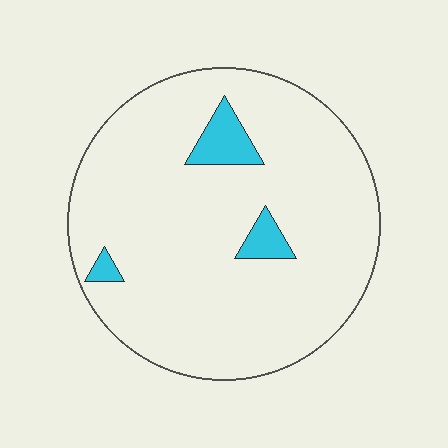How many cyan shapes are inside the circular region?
3.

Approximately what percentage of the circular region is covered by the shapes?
Approximately 5%.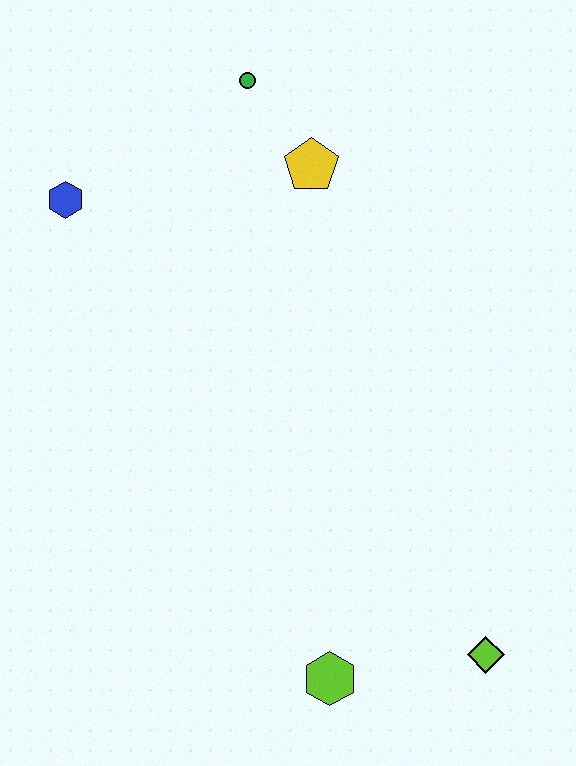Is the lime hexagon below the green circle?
Yes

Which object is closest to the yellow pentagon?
The green circle is closest to the yellow pentagon.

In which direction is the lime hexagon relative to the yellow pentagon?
The lime hexagon is below the yellow pentagon.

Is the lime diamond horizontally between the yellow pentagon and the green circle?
No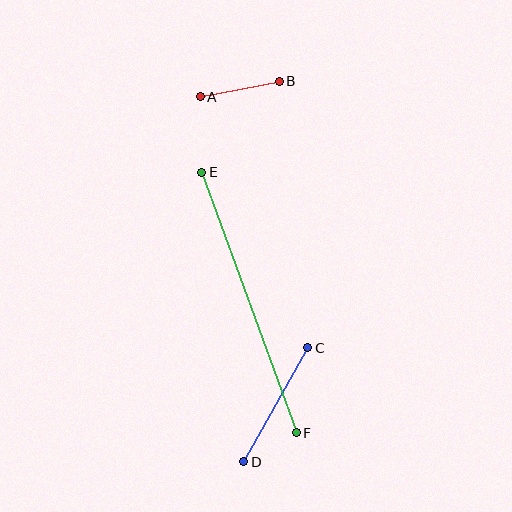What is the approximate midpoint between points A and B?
The midpoint is at approximately (240, 89) pixels.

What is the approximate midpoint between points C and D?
The midpoint is at approximately (276, 405) pixels.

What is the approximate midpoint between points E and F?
The midpoint is at approximately (249, 302) pixels.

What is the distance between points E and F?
The distance is approximately 277 pixels.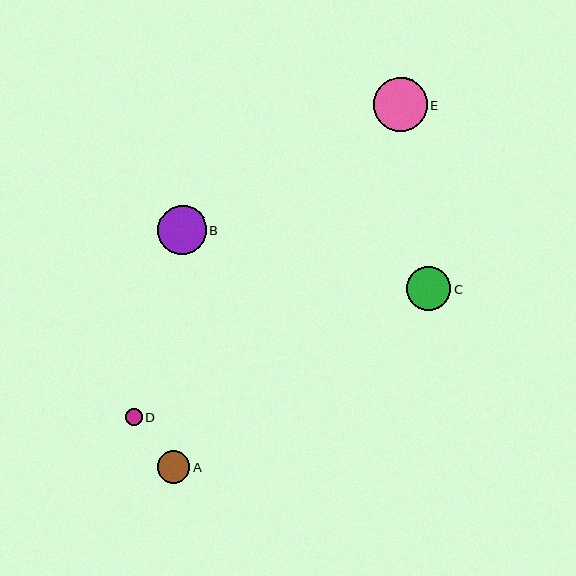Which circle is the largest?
Circle E is the largest with a size of approximately 54 pixels.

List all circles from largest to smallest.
From largest to smallest: E, B, C, A, D.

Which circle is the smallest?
Circle D is the smallest with a size of approximately 17 pixels.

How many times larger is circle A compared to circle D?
Circle A is approximately 1.9 times the size of circle D.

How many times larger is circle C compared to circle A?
Circle C is approximately 1.4 times the size of circle A.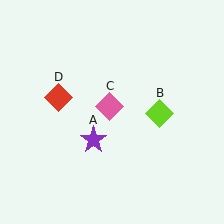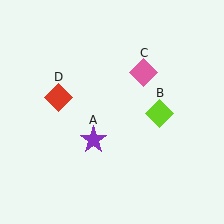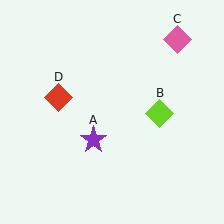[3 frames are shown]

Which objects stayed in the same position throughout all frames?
Purple star (object A) and lime diamond (object B) and red diamond (object D) remained stationary.